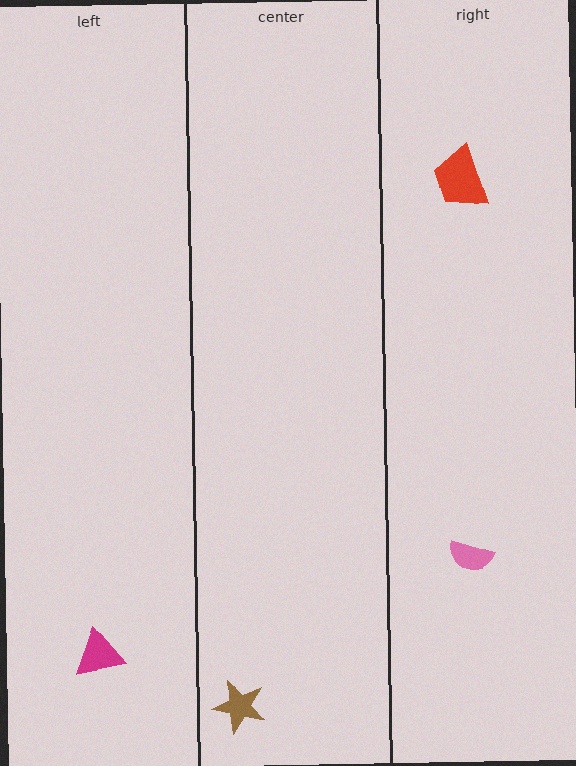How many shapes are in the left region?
1.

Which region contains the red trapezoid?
The right region.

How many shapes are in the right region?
2.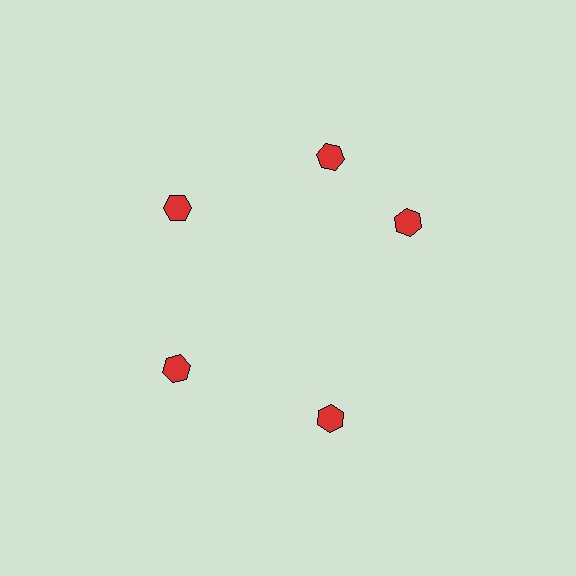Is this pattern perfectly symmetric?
No. The 5 red hexagons are arranged in a ring, but one element near the 3 o'clock position is rotated out of alignment along the ring, breaking the 5-fold rotational symmetry.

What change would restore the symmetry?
The symmetry would be restored by rotating it back into even spacing with its neighbors so that all 5 hexagons sit at equal angles and equal distance from the center.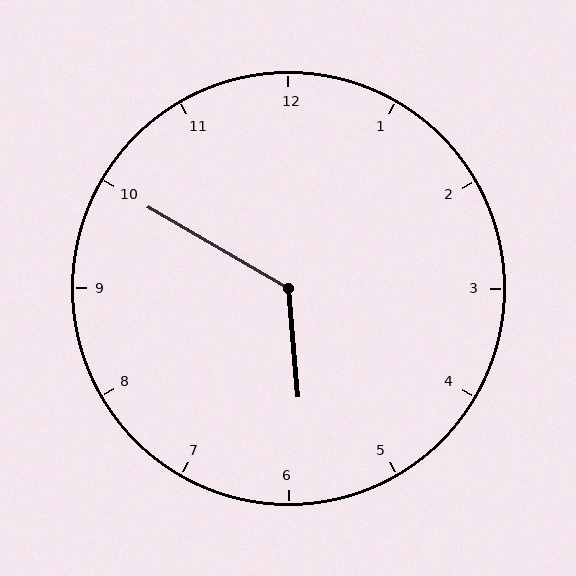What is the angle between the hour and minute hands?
Approximately 125 degrees.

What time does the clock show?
5:50.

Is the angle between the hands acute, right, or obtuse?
It is obtuse.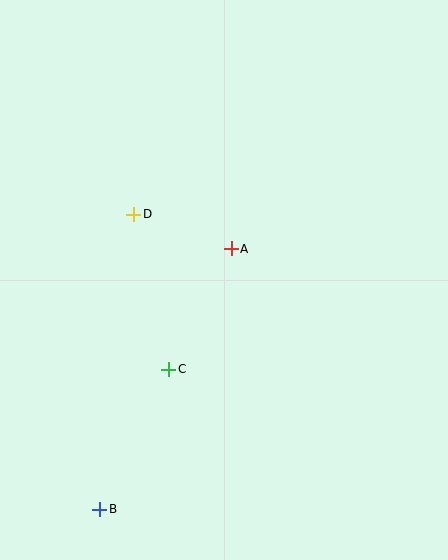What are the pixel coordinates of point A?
Point A is at (231, 249).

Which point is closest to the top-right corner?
Point A is closest to the top-right corner.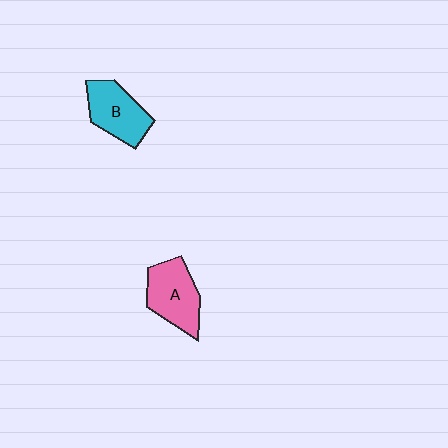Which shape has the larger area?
Shape A (pink).